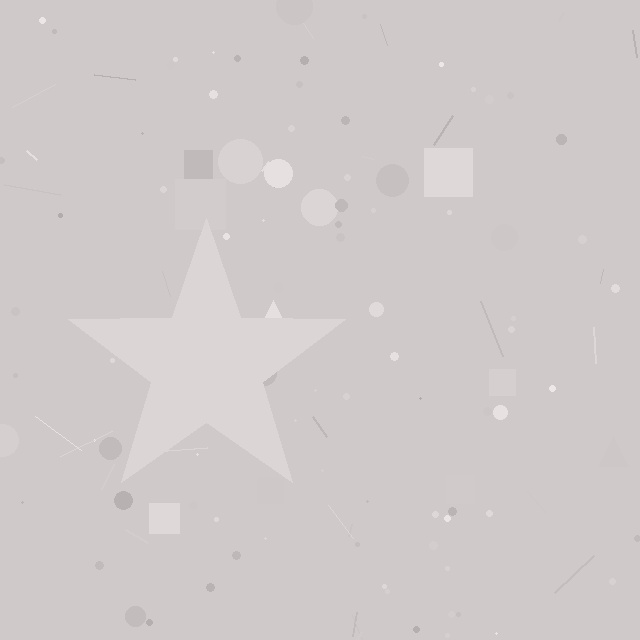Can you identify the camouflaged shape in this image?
The camouflaged shape is a star.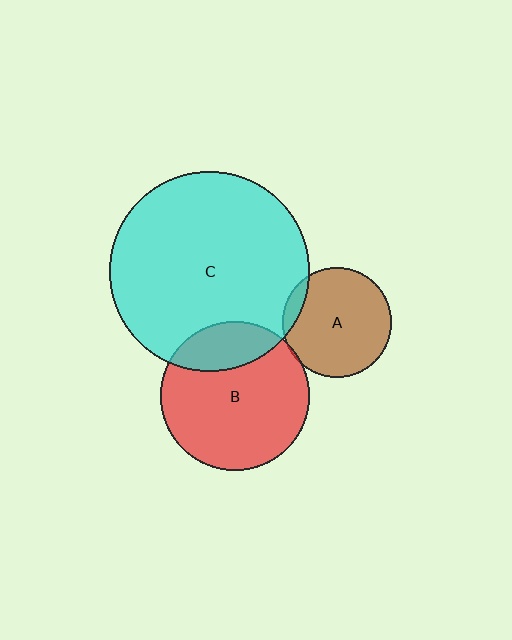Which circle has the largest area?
Circle C (cyan).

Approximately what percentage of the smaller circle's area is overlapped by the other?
Approximately 20%.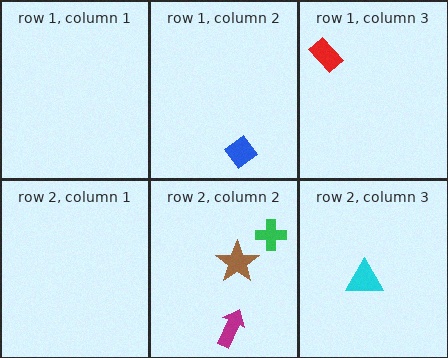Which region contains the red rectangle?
The row 1, column 3 region.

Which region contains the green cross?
The row 2, column 2 region.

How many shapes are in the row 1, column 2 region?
1.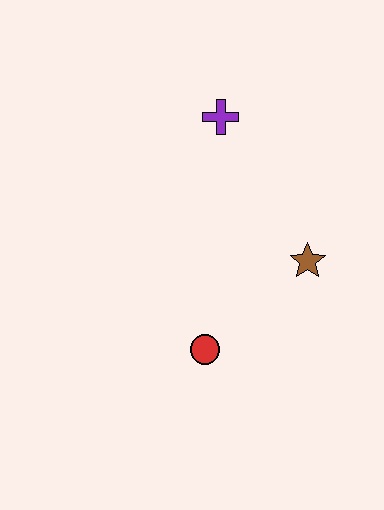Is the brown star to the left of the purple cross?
No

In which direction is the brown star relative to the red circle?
The brown star is to the right of the red circle.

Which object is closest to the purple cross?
The brown star is closest to the purple cross.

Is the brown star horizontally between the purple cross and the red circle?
No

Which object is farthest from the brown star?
The purple cross is farthest from the brown star.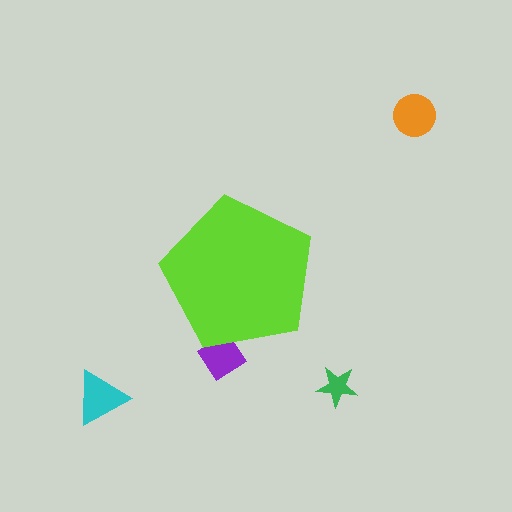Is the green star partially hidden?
No, the green star is fully visible.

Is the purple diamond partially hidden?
Yes, the purple diamond is partially hidden behind the lime pentagon.